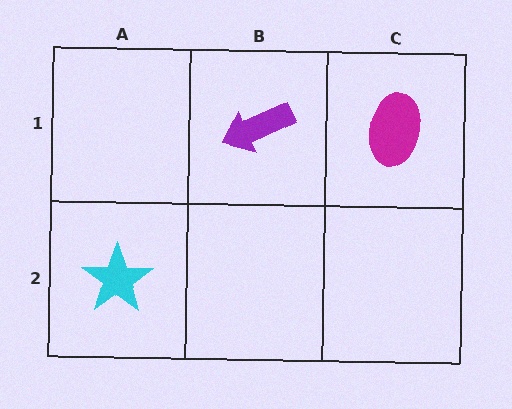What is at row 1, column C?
A magenta ellipse.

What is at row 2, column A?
A cyan star.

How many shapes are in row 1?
2 shapes.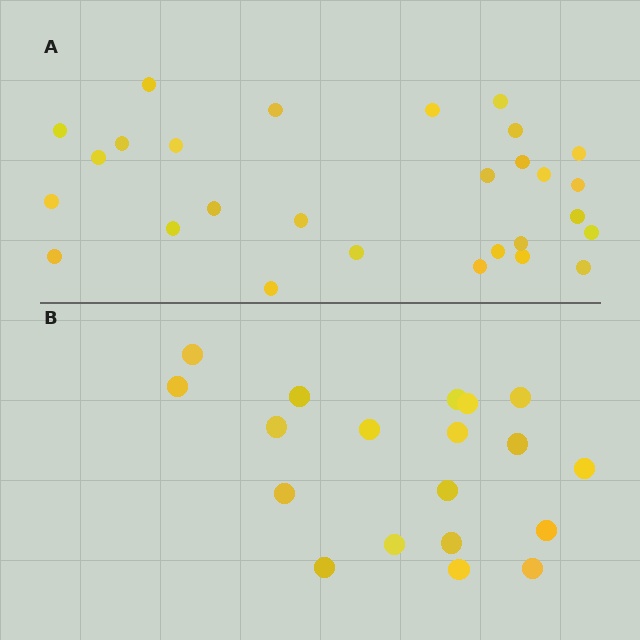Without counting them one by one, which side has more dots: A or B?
Region A (the top region) has more dots.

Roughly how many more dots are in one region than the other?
Region A has roughly 8 or so more dots than region B.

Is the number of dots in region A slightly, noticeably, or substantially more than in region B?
Region A has substantially more. The ratio is roughly 1.5 to 1.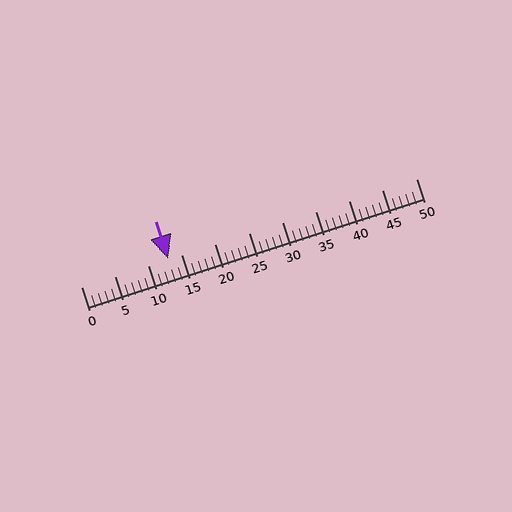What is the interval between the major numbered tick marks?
The major tick marks are spaced 5 units apart.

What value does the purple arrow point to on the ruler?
The purple arrow points to approximately 13.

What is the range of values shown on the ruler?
The ruler shows values from 0 to 50.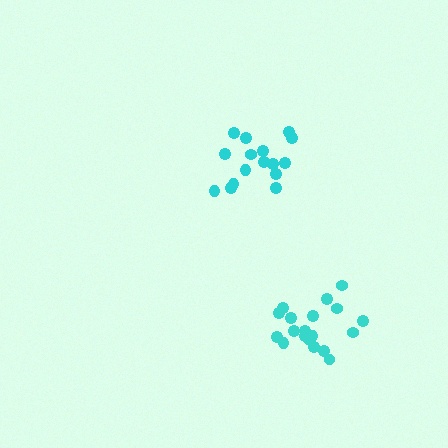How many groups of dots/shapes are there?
There are 2 groups.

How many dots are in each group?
Group 1: 16 dots, Group 2: 19 dots (35 total).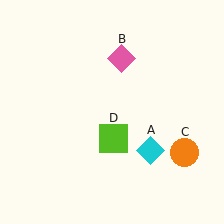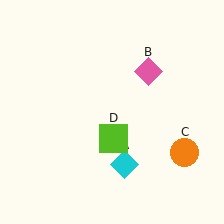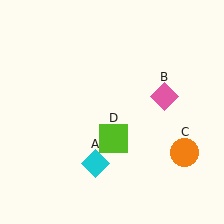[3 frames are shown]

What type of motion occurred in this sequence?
The cyan diamond (object A), pink diamond (object B) rotated clockwise around the center of the scene.